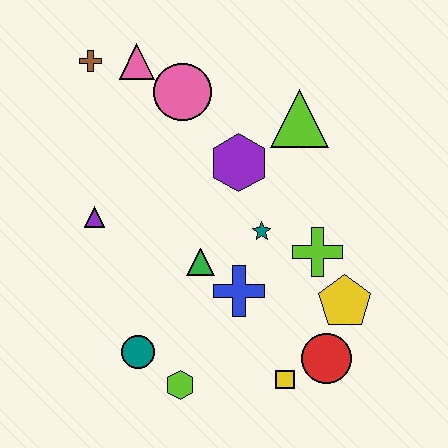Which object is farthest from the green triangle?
The brown cross is farthest from the green triangle.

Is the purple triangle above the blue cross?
Yes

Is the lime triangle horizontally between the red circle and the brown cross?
Yes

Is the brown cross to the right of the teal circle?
No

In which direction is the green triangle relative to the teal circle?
The green triangle is above the teal circle.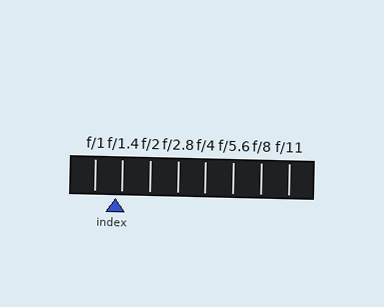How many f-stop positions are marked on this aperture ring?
There are 8 f-stop positions marked.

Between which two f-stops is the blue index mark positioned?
The index mark is between f/1 and f/1.4.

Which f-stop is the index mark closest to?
The index mark is closest to f/1.4.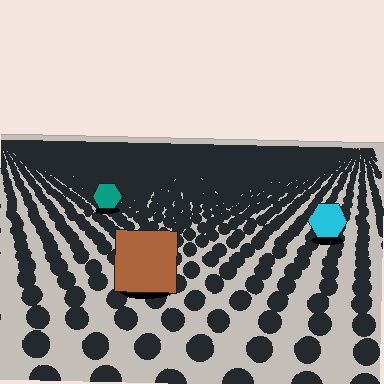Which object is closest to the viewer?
The brown square is closest. The texture marks near it are larger and more spread out.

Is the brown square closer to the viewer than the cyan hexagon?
Yes. The brown square is closer — you can tell from the texture gradient: the ground texture is coarser near it.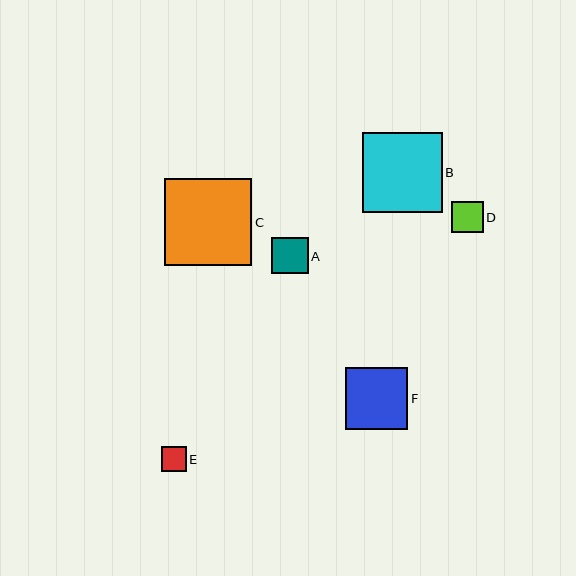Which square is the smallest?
Square E is the smallest with a size of approximately 25 pixels.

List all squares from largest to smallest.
From largest to smallest: C, B, F, A, D, E.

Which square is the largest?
Square C is the largest with a size of approximately 87 pixels.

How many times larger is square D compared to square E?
Square D is approximately 1.3 times the size of square E.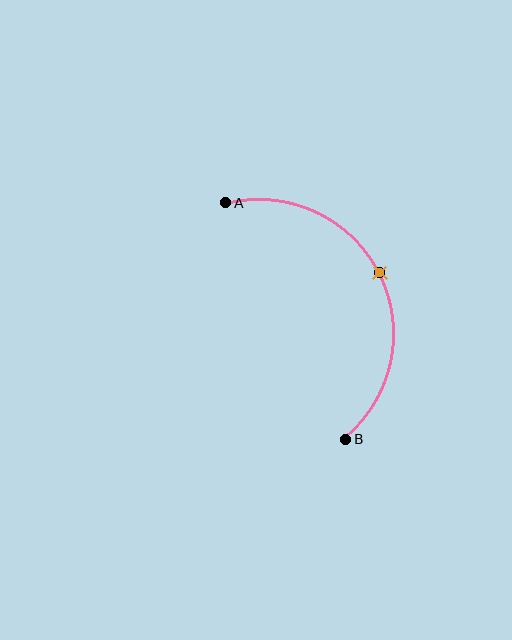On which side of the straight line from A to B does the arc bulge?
The arc bulges to the right of the straight line connecting A and B.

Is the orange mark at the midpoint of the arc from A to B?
Yes. The orange mark lies on the arc at equal arc-length from both A and B — it is the arc midpoint.